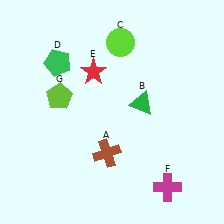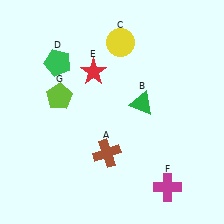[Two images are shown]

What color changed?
The circle (C) changed from lime in Image 1 to yellow in Image 2.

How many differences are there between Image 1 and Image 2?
There is 1 difference between the two images.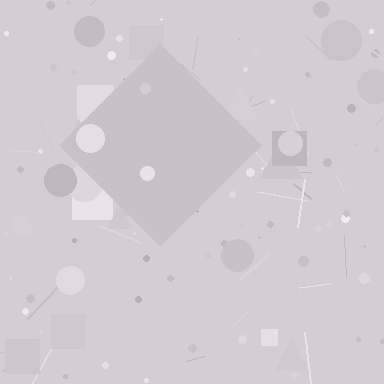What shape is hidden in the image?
A diamond is hidden in the image.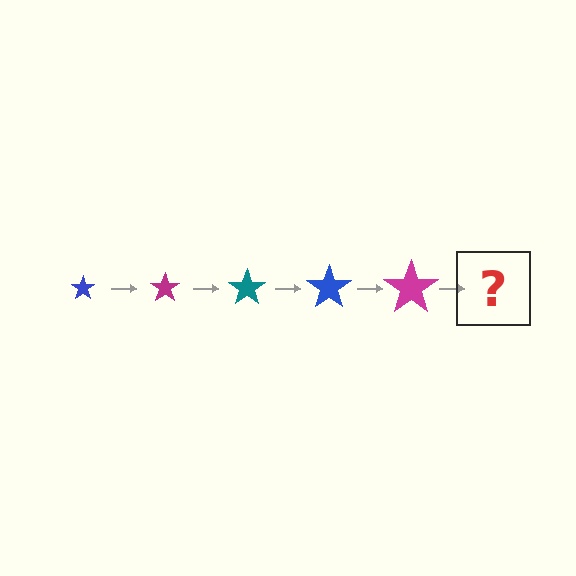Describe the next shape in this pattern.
It should be a teal star, larger than the previous one.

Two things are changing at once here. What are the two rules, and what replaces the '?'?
The two rules are that the star grows larger each step and the color cycles through blue, magenta, and teal. The '?' should be a teal star, larger than the previous one.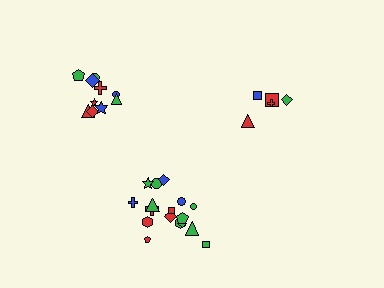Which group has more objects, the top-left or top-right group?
The top-left group.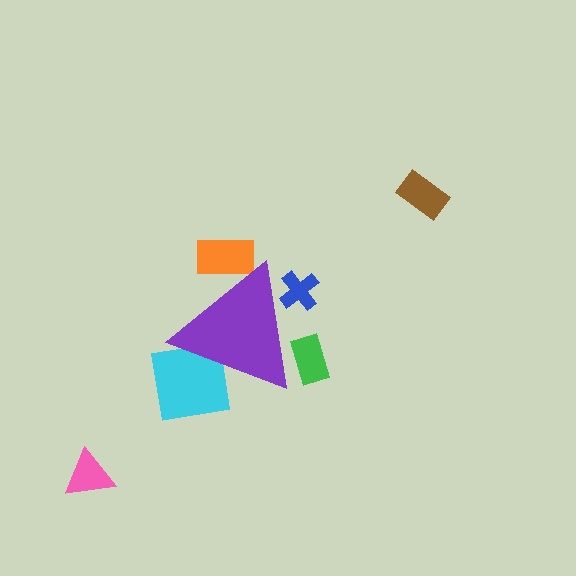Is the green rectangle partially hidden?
Yes, the green rectangle is partially hidden behind the purple triangle.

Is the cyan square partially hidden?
Yes, the cyan square is partially hidden behind the purple triangle.